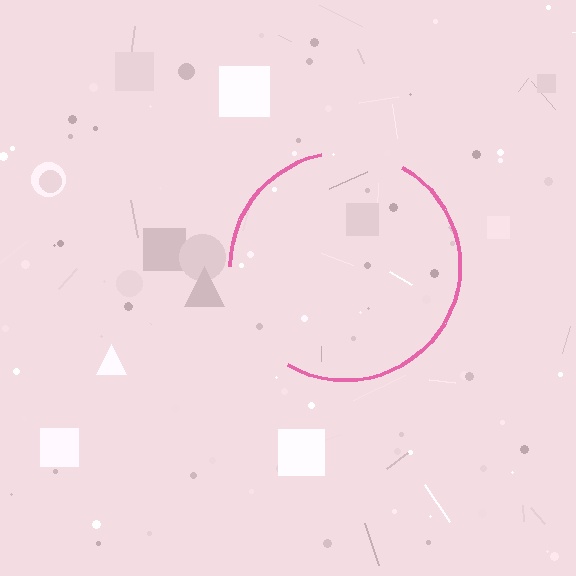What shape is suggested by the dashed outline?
The dashed outline suggests a circle.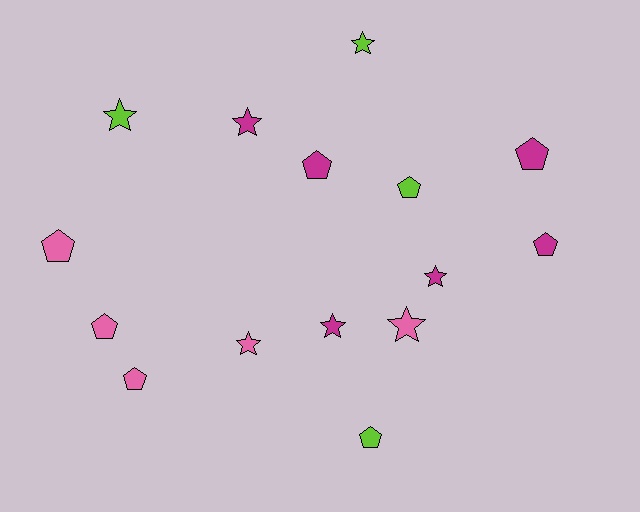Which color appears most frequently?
Magenta, with 6 objects.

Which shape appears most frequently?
Pentagon, with 8 objects.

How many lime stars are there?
There are 2 lime stars.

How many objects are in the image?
There are 15 objects.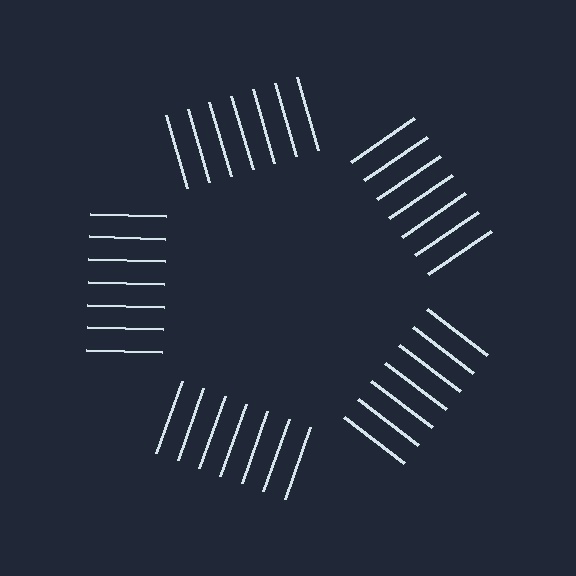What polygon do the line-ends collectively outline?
An illusory pentagon — the line segments terminate on its edges but no continuous stroke is drawn.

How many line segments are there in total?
35 — 7 along each of the 5 edges.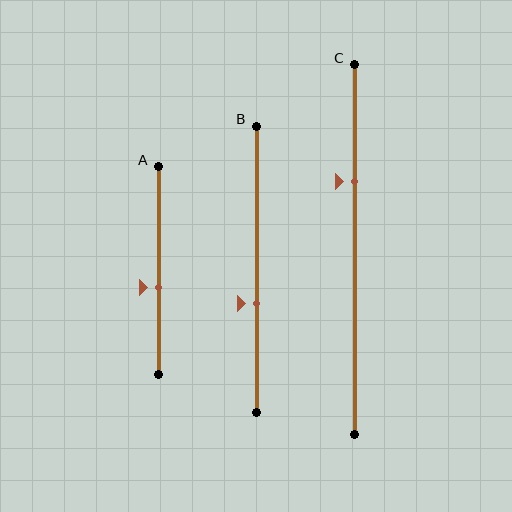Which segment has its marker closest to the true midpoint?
Segment A has its marker closest to the true midpoint.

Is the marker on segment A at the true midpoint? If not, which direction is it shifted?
No, the marker on segment A is shifted downward by about 8% of the segment length.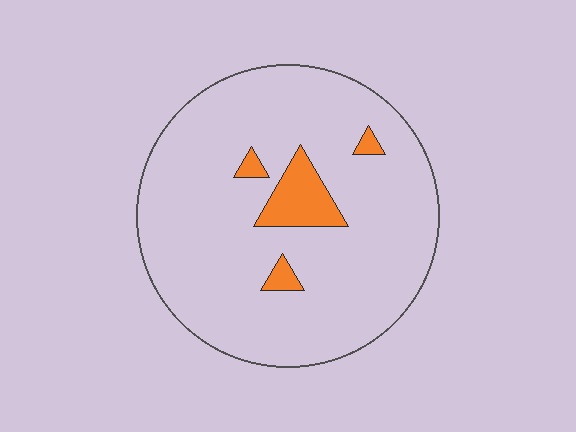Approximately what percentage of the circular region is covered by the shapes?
Approximately 10%.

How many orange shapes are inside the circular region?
4.